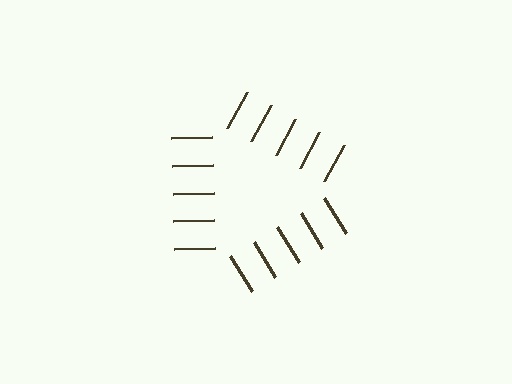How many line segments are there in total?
15 — 5 along each of the 3 edges.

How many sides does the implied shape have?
3 sides — the line-ends trace a triangle.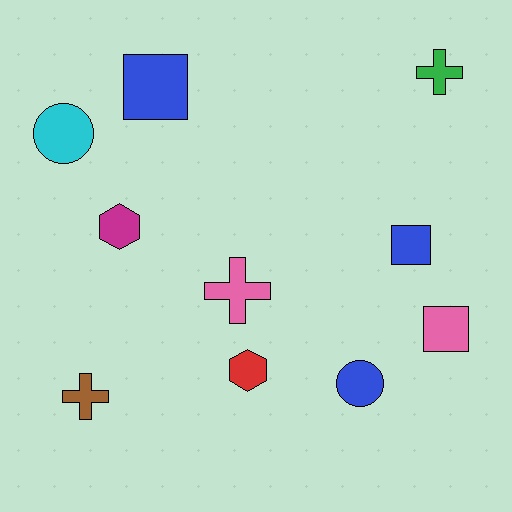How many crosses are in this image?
There are 3 crosses.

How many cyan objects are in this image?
There is 1 cyan object.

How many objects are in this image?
There are 10 objects.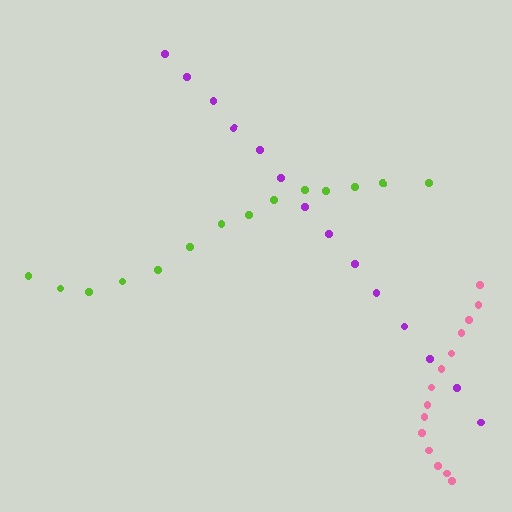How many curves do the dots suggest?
There are 3 distinct paths.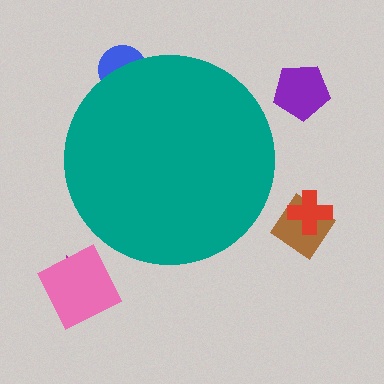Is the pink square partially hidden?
No, the pink square is fully visible.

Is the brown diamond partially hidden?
No, the brown diamond is fully visible.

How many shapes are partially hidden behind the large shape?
1 shape is partially hidden.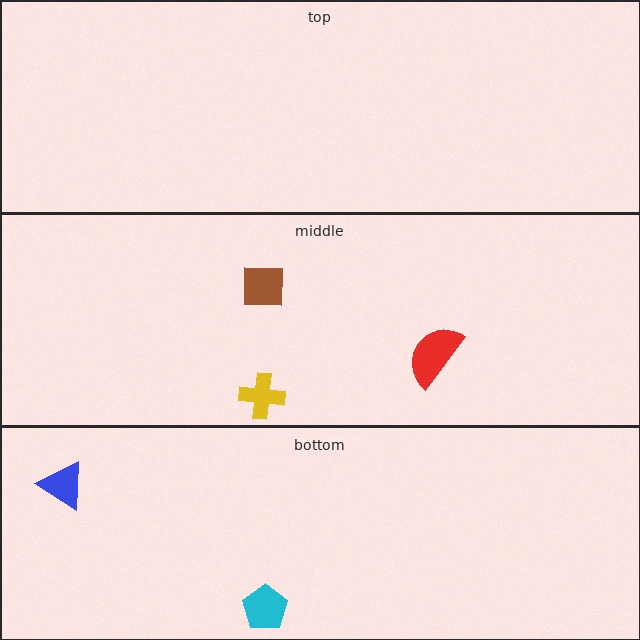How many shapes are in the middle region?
3.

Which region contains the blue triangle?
The bottom region.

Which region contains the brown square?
The middle region.